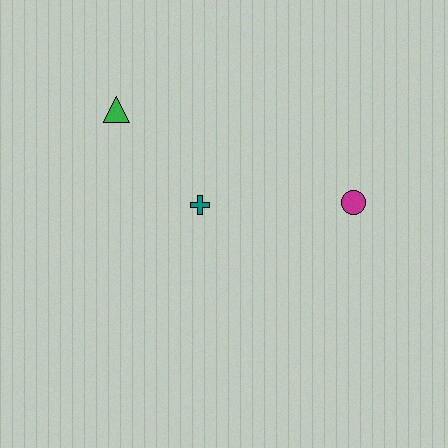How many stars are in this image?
There are no stars.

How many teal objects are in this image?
There is 1 teal object.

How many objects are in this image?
There are 3 objects.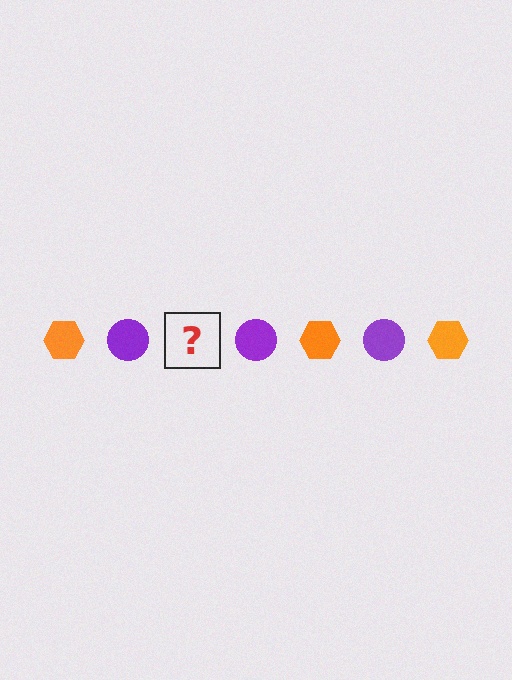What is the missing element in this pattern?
The missing element is an orange hexagon.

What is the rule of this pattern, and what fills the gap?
The rule is that the pattern alternates between orange hexagon and purple circle. The gap should be filled with an orange hexagon.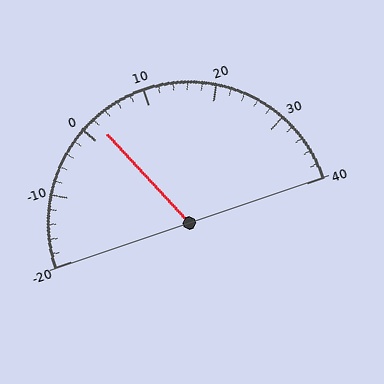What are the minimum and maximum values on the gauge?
The gauge ranges from -20 to 40.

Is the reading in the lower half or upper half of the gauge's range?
The reading is in the lower half of the range (-20 to 40).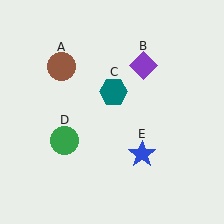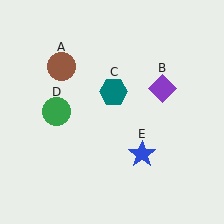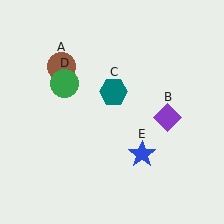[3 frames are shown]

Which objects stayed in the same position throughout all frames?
Brown circle (object A) and teal hexagon (object C) and blue star (object E) remained stationary.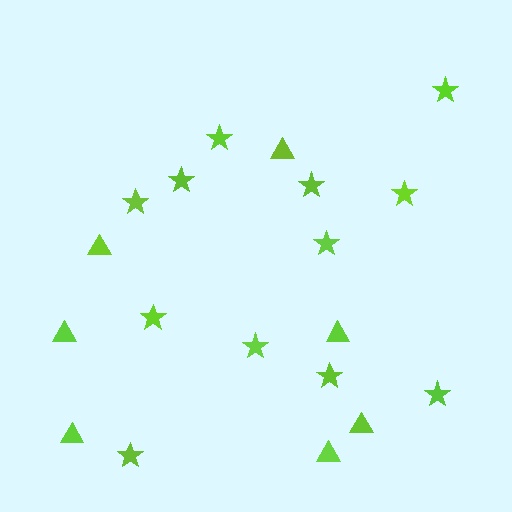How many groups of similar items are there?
There are 2 groups: one group of triangles (7) and one group of stars (12).